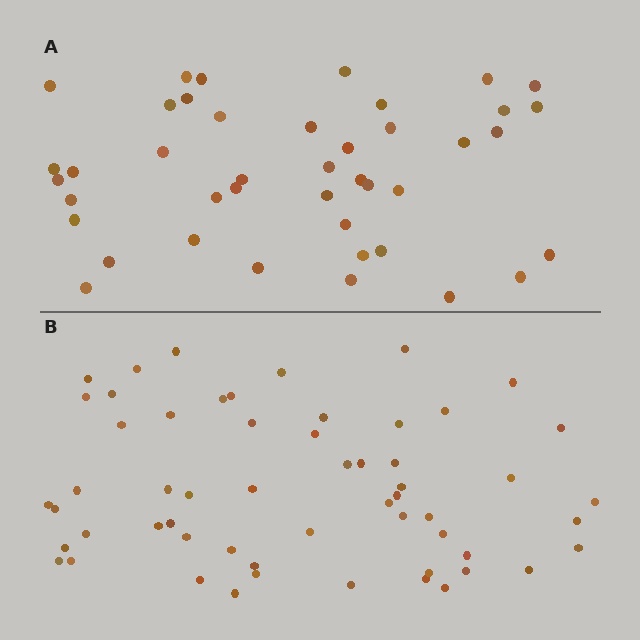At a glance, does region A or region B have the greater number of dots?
Region B (the bottom region) has more dots.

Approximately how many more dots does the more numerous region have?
Region B has approximately 15 more dots than region A.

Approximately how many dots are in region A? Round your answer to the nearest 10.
About 40 dots. (The exact count is 42, which rounds to 40.)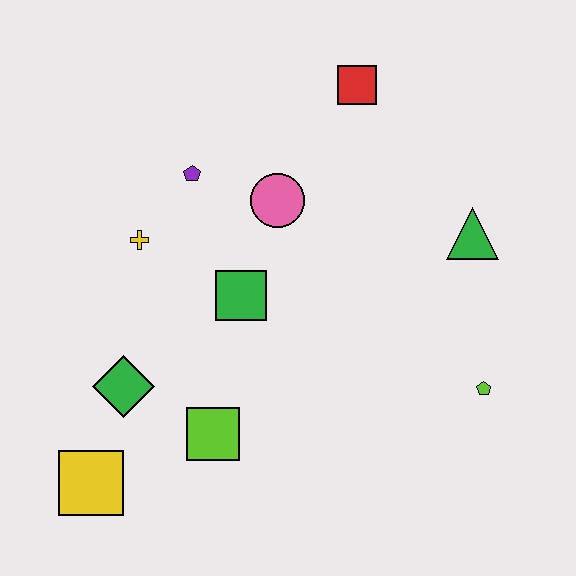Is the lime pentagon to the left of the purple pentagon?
No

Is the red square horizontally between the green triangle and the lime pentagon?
No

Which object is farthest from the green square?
The lime pentagon is farthest from the green square.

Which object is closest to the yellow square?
The green diamond is closest to the yellow square.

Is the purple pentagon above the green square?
Yes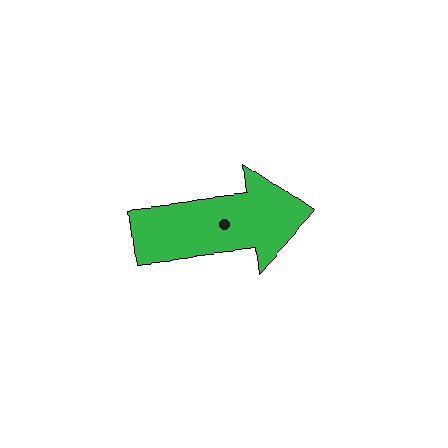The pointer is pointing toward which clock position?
Roughly 3 o'clock.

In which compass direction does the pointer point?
East.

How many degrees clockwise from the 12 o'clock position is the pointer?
Approximately 84 degrees.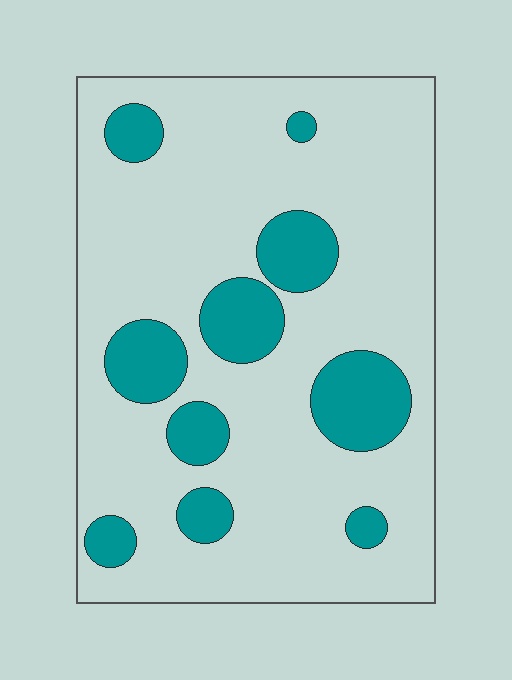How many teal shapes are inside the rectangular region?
10.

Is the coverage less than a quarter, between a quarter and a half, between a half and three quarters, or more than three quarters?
Less than a quarter.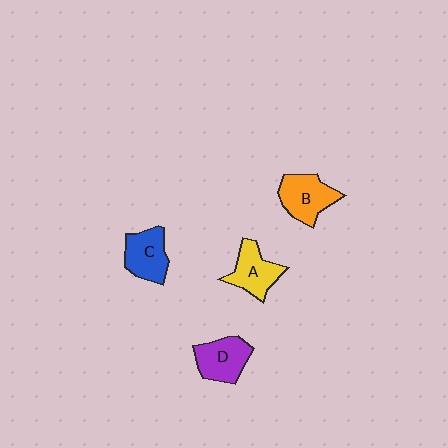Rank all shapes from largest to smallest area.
From largest to smallest: B (orange), D (purple), C (blue), A (yellow).